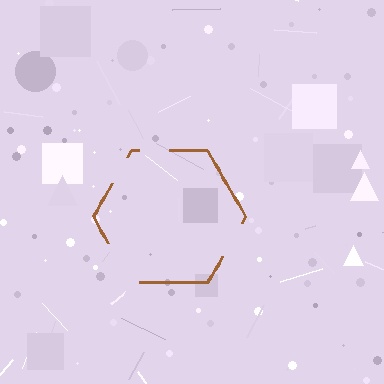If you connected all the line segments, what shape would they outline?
They would outline a hexagon.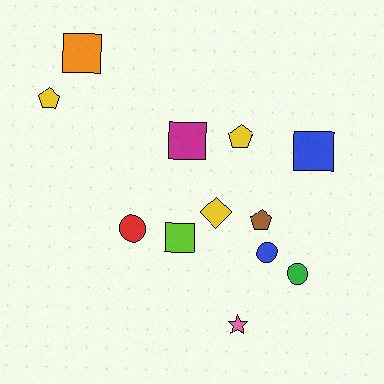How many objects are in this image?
There are 12 objects.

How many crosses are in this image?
There are no crosses.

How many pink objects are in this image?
There is 1 pink object.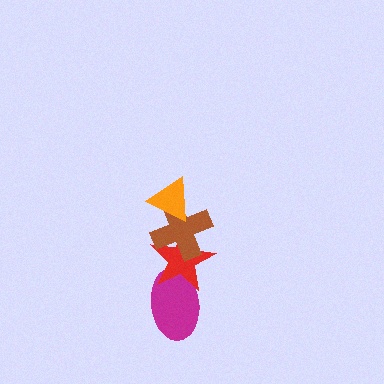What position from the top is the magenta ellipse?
The magenta ellipse is 4th from the top.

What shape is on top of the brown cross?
The orange triangle is on top of the brown cross.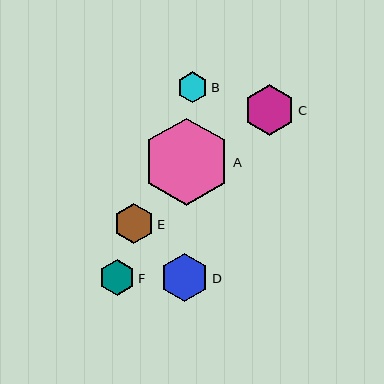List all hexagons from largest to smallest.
From largest to smallest: A, C, D, E, F, B.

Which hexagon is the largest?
Hexagon A is the largest with a size of approximately 87 pixels.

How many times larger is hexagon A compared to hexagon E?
Hexagon A is approximately 2.2 times the size of hexagon E.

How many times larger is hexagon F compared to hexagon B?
Hexagon F is approximately 1.2 times the size of hexagon B.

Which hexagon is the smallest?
Hexagon B is the smallest with a size of approximately 31 pixels.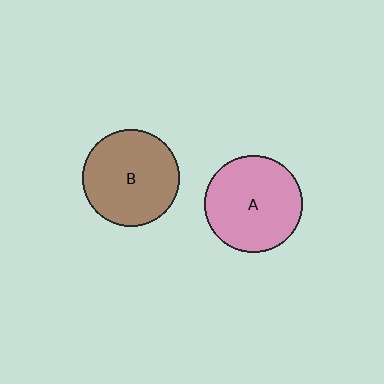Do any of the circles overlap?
No, none of the circles overlap.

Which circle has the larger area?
Circle A (pink).